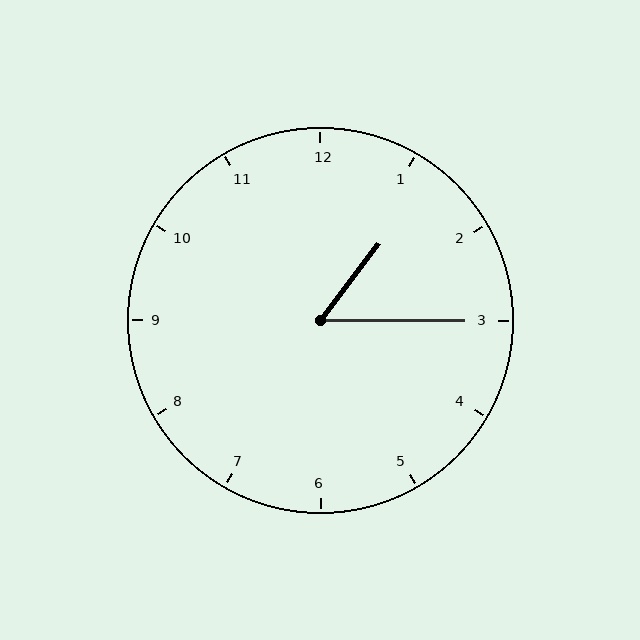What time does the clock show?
1:15.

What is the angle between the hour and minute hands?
Approximately 52 degrees.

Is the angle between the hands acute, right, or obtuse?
It is acute.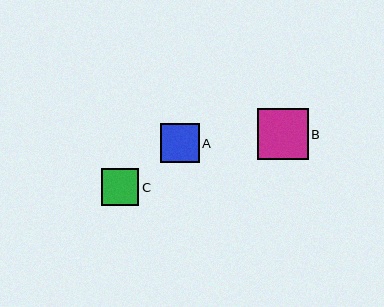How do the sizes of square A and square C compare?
Square A and square C are approximately the same size.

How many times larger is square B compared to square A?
Square B is approximately 1.3 times the size of square A.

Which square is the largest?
Square B is the largest with a size of approximately 51 pixels.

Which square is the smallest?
Square C is the smallest with a size of approximately 38 pixels.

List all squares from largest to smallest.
From largest to smallest: B, A, C.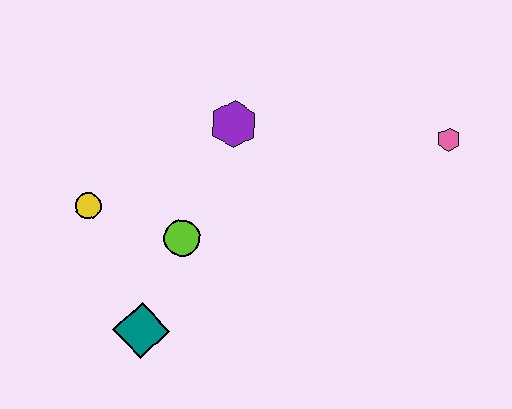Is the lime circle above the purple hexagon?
No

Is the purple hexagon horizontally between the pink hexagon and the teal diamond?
Yes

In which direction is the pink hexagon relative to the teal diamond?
The pink hexagon is to the right of the teal diamond.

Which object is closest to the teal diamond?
The lime circle is closest to the teal diamond.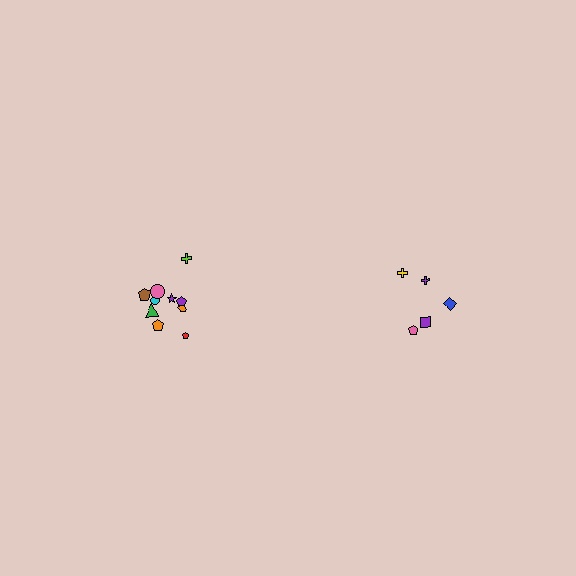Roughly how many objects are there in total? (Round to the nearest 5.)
Roughly 15 objects in total.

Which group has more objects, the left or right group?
The left group.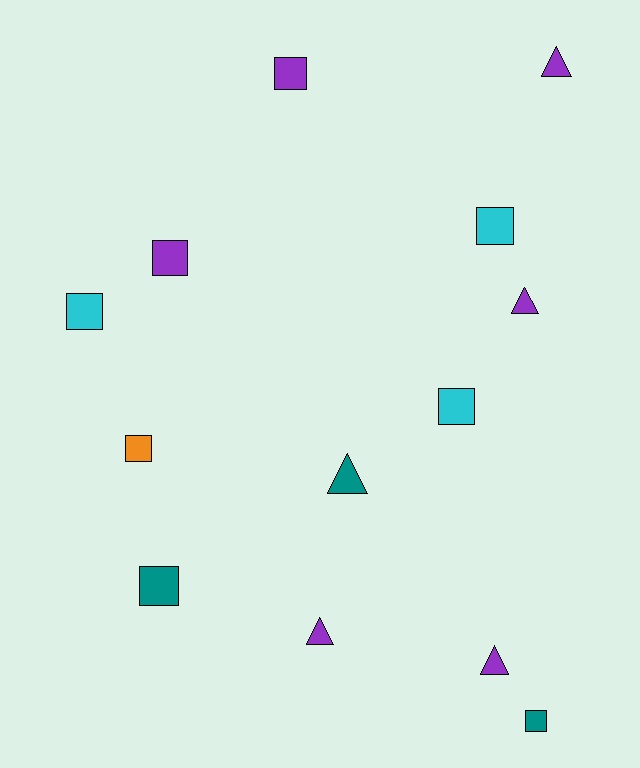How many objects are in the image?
There are 13 objects.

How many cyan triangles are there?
There are no cyan triangles.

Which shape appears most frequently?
Square, with 8 objects.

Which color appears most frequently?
Purple, with 6 objects.